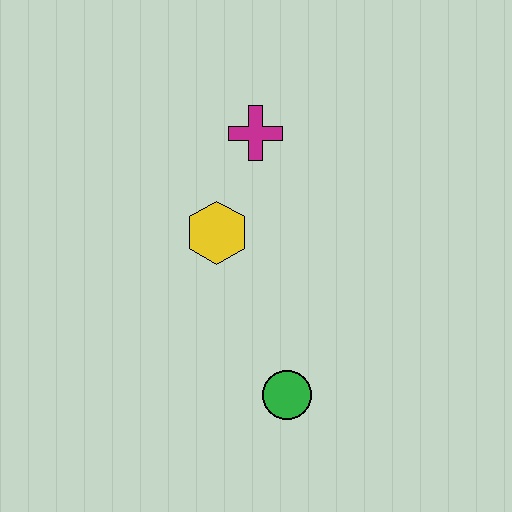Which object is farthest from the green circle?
The magenta cross is farthest from the green circle.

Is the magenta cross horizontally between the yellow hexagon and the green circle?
Yes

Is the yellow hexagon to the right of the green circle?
No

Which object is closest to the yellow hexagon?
The magenta cross is closest to the yellow hexagon.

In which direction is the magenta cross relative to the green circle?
The magenta cross is above the green circle.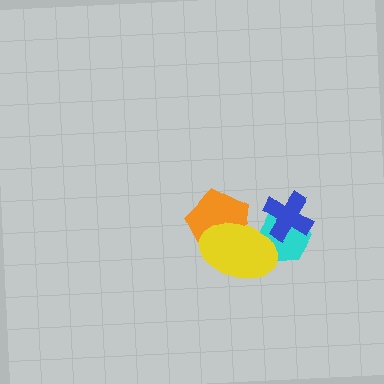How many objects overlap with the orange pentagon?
1 object overlaps with the orange pentagon.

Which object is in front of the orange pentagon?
The yellow ellipse is in front of the orange pentagon.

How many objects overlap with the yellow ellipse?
2 objects overlap with the yellow ellipse.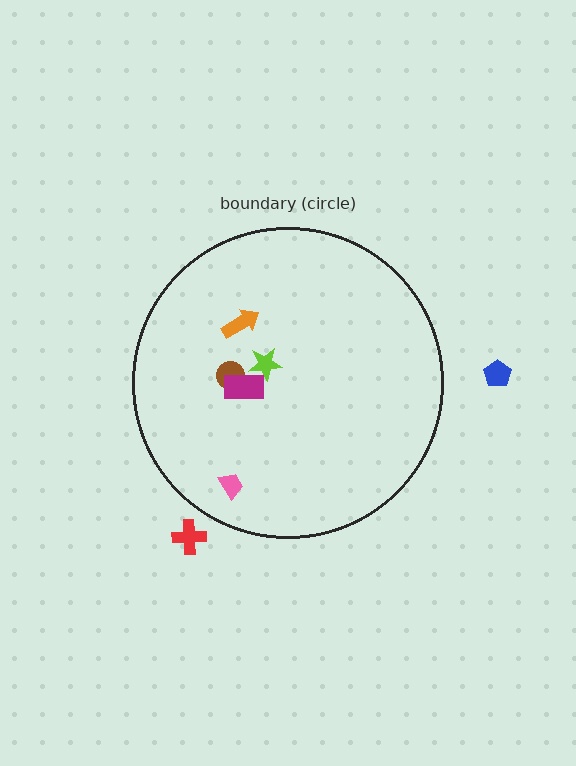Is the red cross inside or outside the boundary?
Outside.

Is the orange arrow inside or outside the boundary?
Inside.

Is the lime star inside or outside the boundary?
Inside.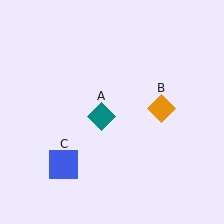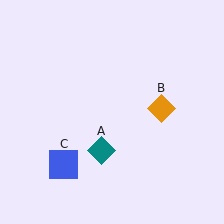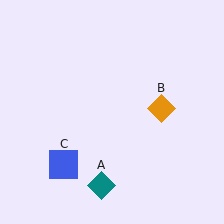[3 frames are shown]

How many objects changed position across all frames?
1 object changed position: teal diamond (object A).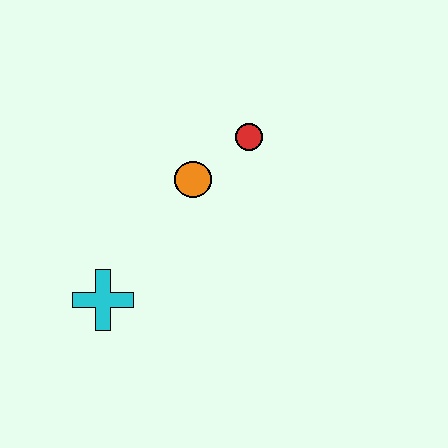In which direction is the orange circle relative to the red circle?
The orange circle is to the left of the red circle.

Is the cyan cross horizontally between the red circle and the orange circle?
No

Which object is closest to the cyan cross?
The orange circle is closest to the cyan cross.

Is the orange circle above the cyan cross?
Yes